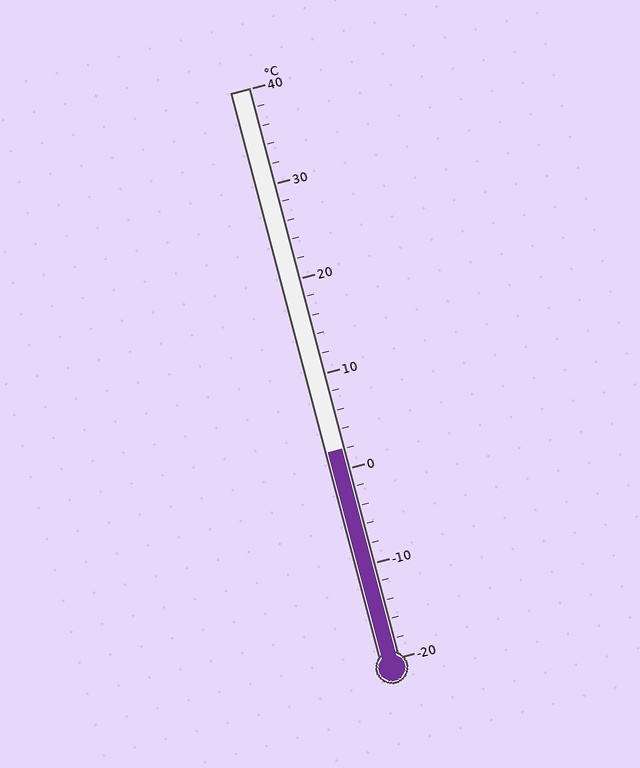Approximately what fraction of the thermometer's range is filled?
The thermometer is filled to approximately 35% of its range.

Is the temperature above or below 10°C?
The temperature is below 10°C.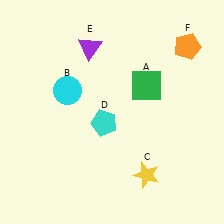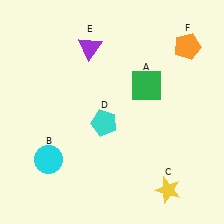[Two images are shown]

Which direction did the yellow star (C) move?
The yellow star (C) moved right.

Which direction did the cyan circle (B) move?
The cyan circle (B) moved down.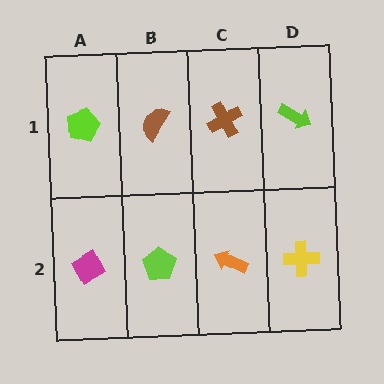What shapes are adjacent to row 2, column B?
A brown semicircle (row 1, column B), a magenta diamond (row 2, column A), an orange arrow (row 2, column C).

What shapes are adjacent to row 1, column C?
An orange arrow (row 2, column C), a brown semicircle (row 1, column B), a lime arrow (row 1, column D).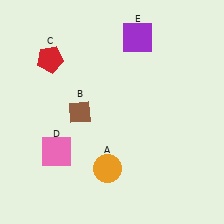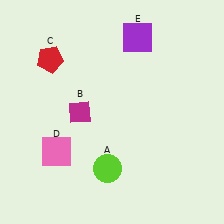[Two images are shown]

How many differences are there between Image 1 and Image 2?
There are 2 differences between the two images.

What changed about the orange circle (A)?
In Image 1, A is orange. In Image 2, it changed to lime.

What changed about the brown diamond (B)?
In Image 1, B is brown. In Image 2, it changed to magenta.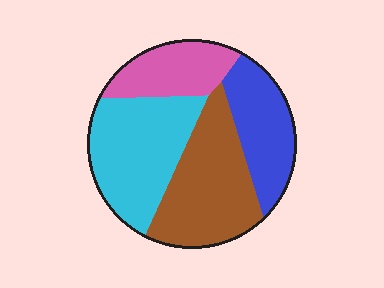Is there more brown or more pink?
Brown.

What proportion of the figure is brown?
Brown takes up about one third (1/3) of the figure.